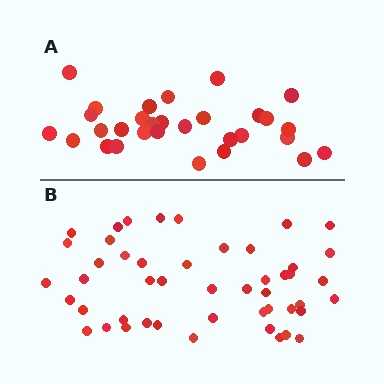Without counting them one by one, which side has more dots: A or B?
Region B (the bottom region) has more dots.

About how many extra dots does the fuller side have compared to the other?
Region B has approximately 20 more dots than region A.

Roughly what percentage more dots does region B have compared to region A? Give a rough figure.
About 60% more.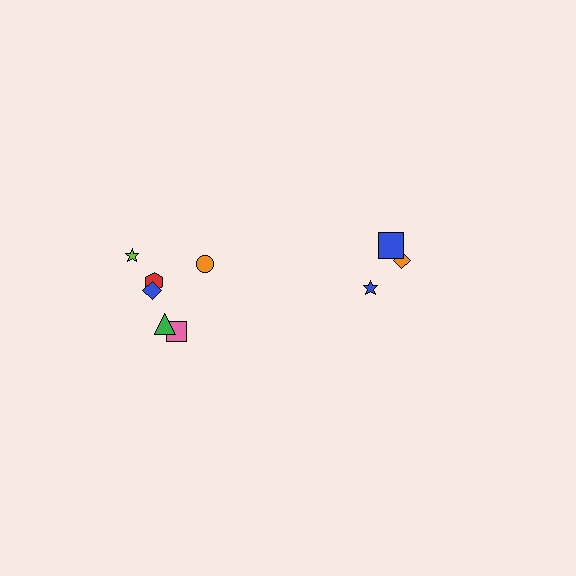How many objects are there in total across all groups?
There are 9 objects.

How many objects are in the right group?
There are 3 objects.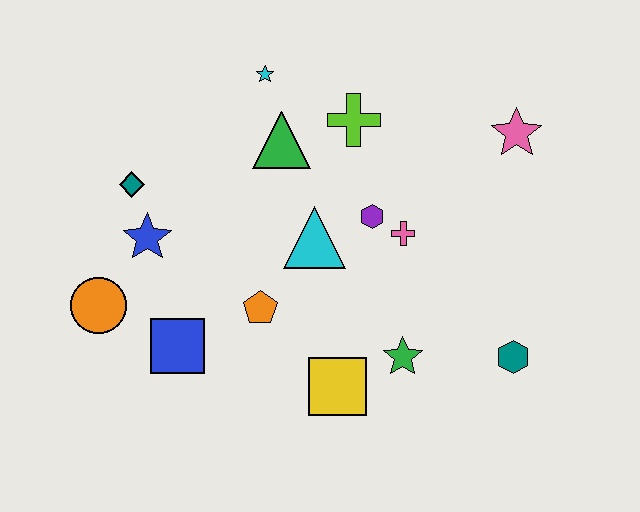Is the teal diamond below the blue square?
No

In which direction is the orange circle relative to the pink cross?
The orange circle is to the left of the pink cross.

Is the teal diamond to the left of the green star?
Yes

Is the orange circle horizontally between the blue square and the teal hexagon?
No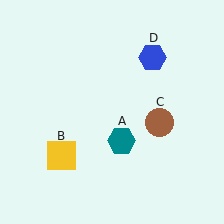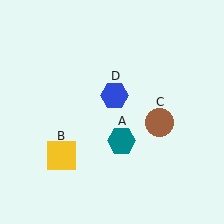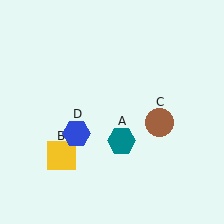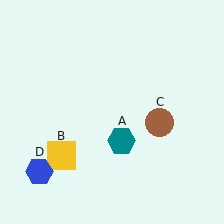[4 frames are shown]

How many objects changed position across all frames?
1 object changed position: blue hexagon (object D).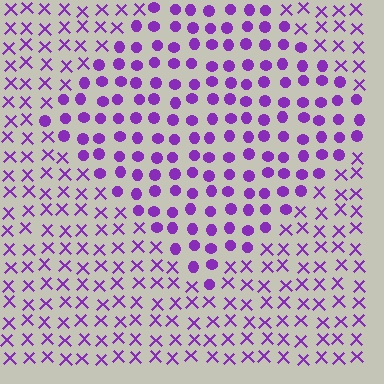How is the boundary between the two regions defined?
The boundary is defined by a change in element shape: circles inside vs. X marks outside. All elements share the same color and spacing.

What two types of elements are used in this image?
The image uses circles inside the diamond region and X marks outside it.